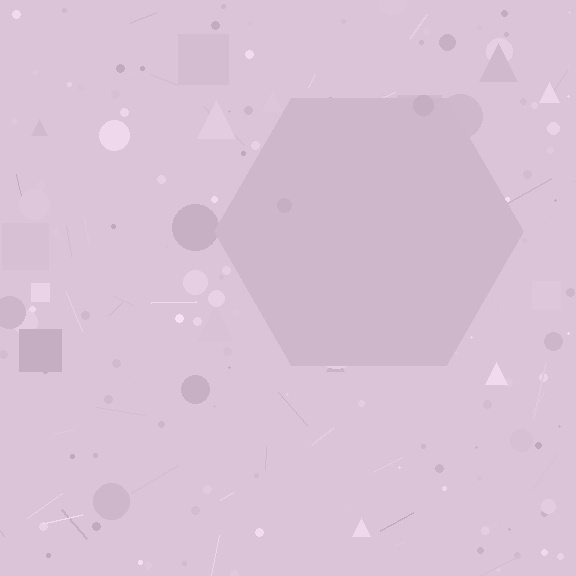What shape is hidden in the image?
A hexagon is hidden in the image.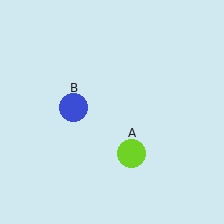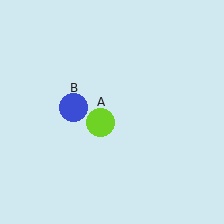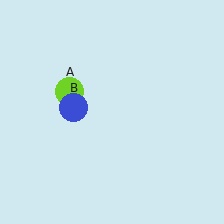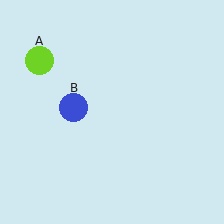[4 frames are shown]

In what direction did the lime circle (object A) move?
The lime circle (object A) moved up and to the left.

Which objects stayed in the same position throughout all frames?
Blue circle (object B) remained stationary.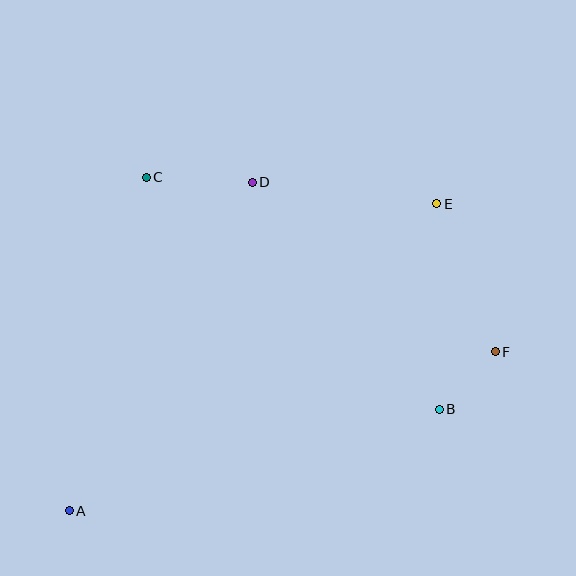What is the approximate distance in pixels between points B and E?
The distance between B and E is approximately 205 pixels.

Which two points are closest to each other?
Points B and F are closest to each other.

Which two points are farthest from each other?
Points A and E are farthest from each other.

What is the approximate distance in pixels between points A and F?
The distance between A and F is approximately 455 pixels.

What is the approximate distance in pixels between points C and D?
The distance between C and D is approximately 106 pixels.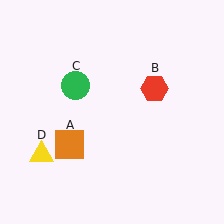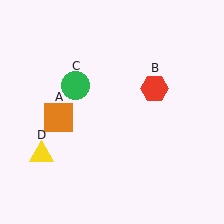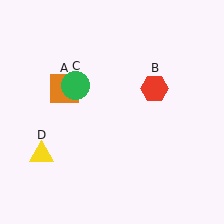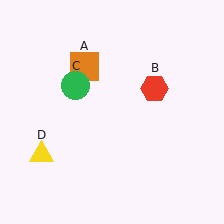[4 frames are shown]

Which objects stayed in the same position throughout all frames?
Red hexagon (object B) and green circle (object C) and yellow triangle (object D) remained stationary.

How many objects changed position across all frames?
1 object changed position: orange square (object A).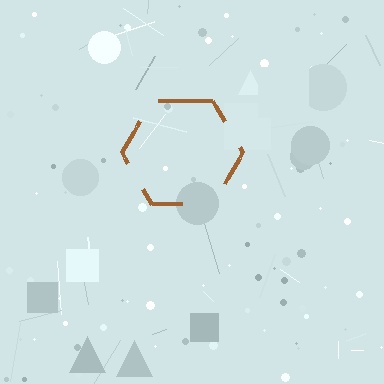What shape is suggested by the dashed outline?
The dashed outline suggests a hexagon.